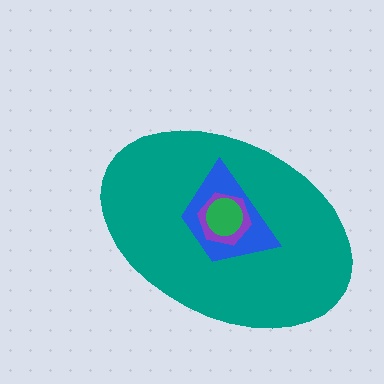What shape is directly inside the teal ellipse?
The blue trapezoid.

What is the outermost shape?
The teal ellipse.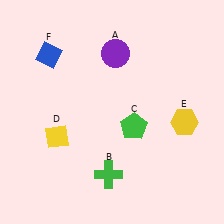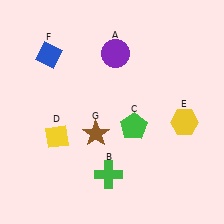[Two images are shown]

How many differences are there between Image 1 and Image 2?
There is 1 difference between the two images.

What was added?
A brown star (G) was added in Image 2.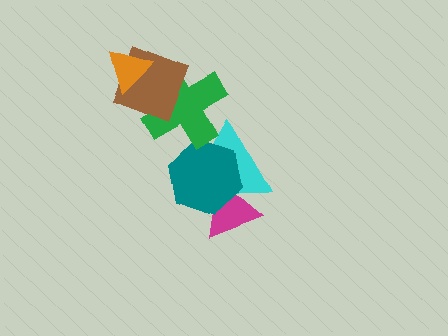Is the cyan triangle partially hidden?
Yes, it is partially covered by another shape.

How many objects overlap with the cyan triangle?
3 objects overlap with the cyan triangle.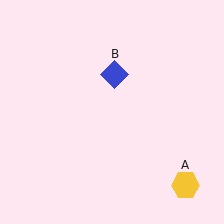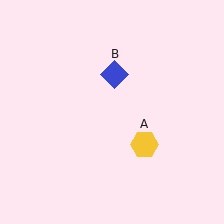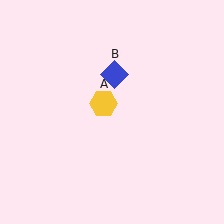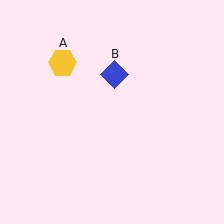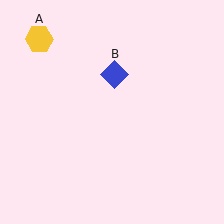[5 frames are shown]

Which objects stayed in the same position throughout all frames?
Blue diamond (object B) remained stationary.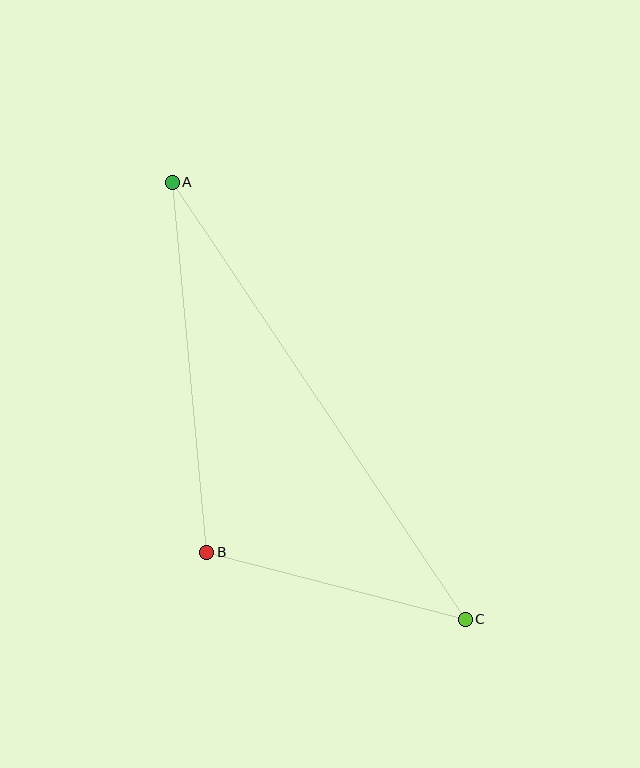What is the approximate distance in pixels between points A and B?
The distance between A and B is approximately 372 pixels.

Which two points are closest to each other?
Points B and C are closest to each other.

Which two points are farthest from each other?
Points A and C are farthest from each other.